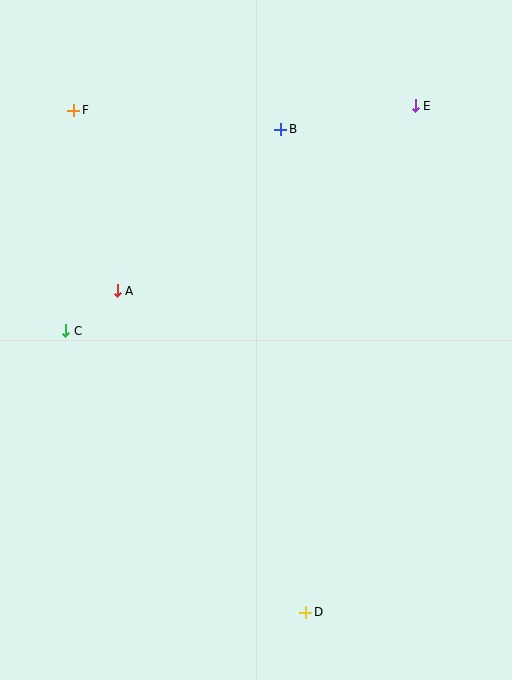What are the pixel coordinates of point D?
Point D is at (306, 612).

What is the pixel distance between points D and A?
The distance between D and A is 373 pixels.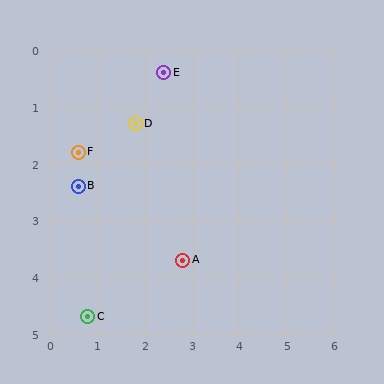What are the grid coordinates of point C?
Point C is at approximately (0.8, 4.7).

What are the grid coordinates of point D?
Point D is at approximately (1.8, 1.3).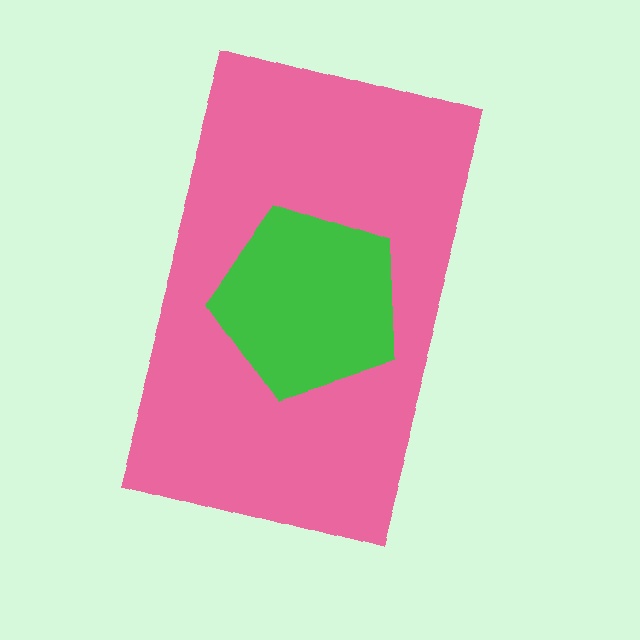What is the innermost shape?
The green pentagon.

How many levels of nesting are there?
2.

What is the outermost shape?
The pink rectangle.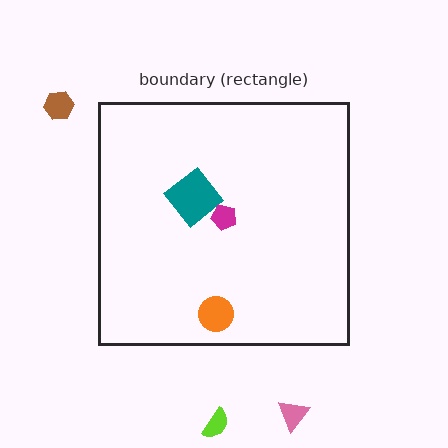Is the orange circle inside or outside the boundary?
Inside.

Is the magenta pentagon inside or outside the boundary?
Inside.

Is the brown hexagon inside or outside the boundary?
Outside.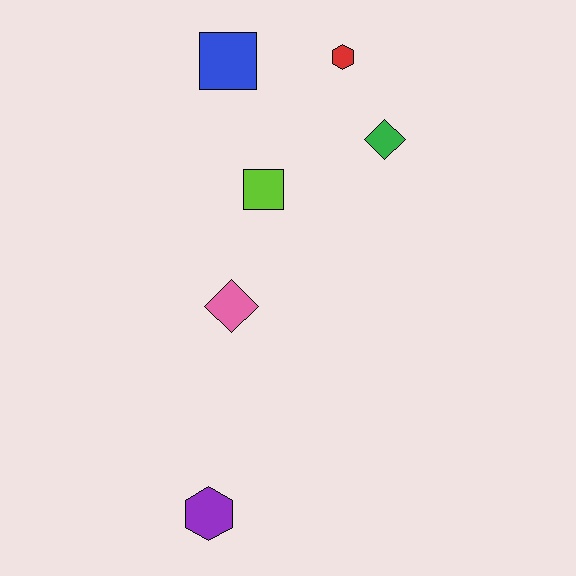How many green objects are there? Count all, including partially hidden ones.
There is 1 green object.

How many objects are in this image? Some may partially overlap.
There are 6 objects.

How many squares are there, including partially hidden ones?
There are 2 squares.